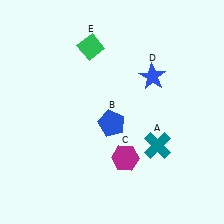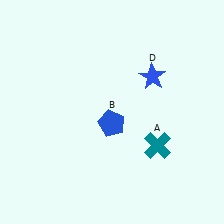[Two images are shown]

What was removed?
The magenta hexagon (C), the green diamond (E) were removed in Image 2.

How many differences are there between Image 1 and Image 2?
There are 2 differences between the two images.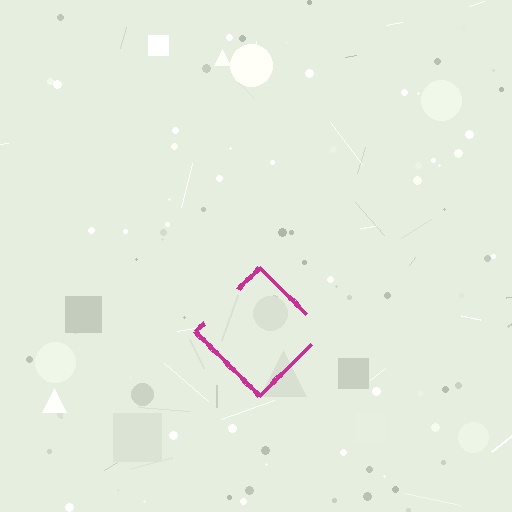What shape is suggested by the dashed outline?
The dashed outline suggests a diamond.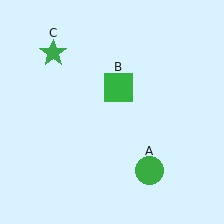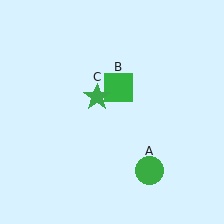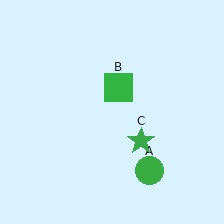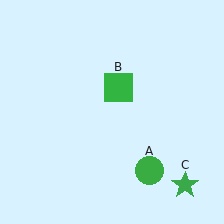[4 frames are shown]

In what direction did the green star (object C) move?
The green star (object C) moved down and to the right.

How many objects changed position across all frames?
1 object changed position: green star (object C).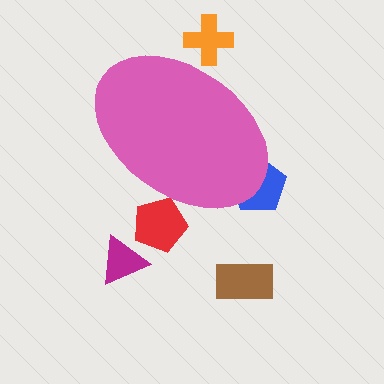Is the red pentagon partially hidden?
Yes, the red pentagon is partially hidden behind the pink ellipse.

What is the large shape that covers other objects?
A pink ellipse.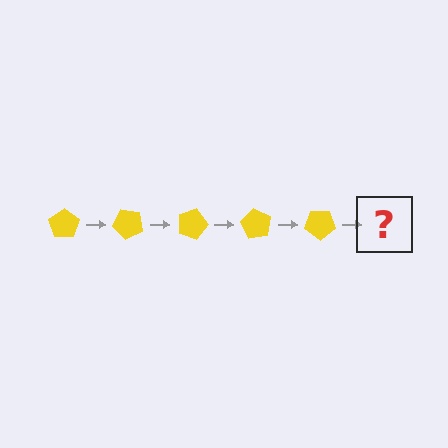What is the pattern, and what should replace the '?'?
The pattern is that the pentagon rotates 45 degrees each step. The '?' should be a yellow pentagon rotated 225 degrees.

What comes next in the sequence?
The next element should be a yellow pentagon rotated 225 degrees.